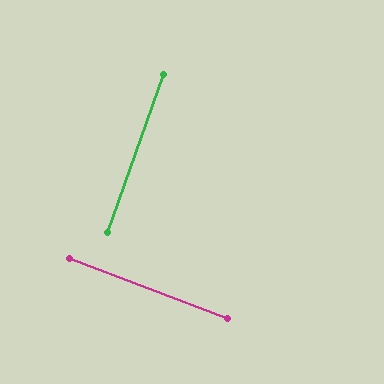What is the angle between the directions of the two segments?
Approximately 89 degrees.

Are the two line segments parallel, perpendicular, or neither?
Perpendicular — they meet at approximately 89°.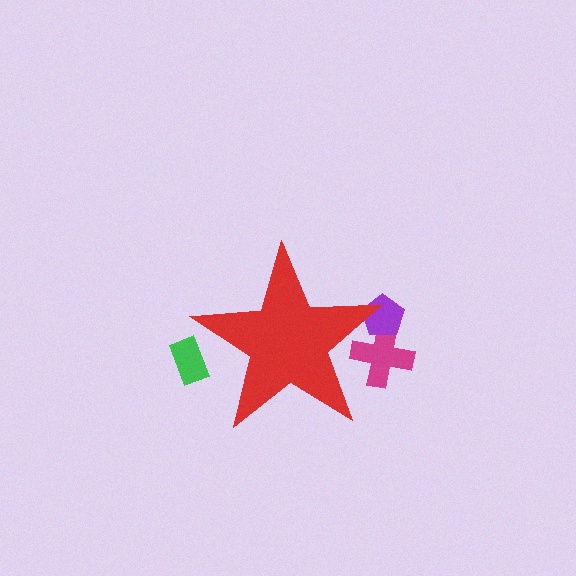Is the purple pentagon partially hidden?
Yes, the purple pentagon is partially hidden behind the red star.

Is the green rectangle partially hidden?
Yes, the green rectangle is partially hidden behind the red star.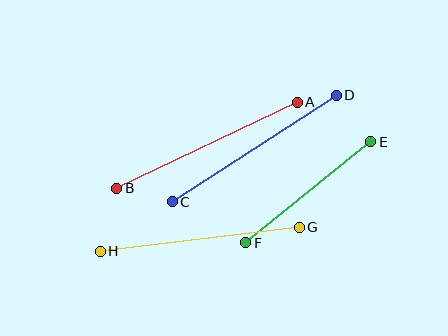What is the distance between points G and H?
The distance is approximately 201 pixels.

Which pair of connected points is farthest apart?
Points G and H are farthest apart.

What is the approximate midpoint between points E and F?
The midpoint is at approximately (308, 192) pixels.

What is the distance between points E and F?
The distance is approximately 161 pixels.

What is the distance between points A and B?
The distance is approximately 200 pixels.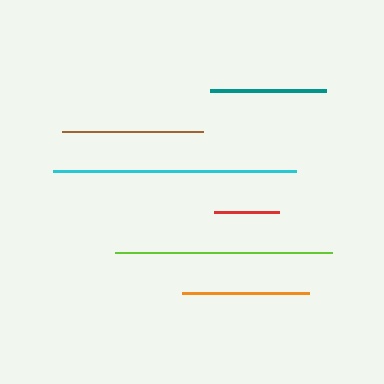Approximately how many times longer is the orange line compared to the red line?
The orange line is approximately 1.9 times the length of the red line.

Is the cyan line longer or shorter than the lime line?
The cyan line is longer than the lime line.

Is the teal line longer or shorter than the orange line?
The orange line is longer than the teal line.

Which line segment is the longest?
The cyan line is the longest at approximately 243 pixels.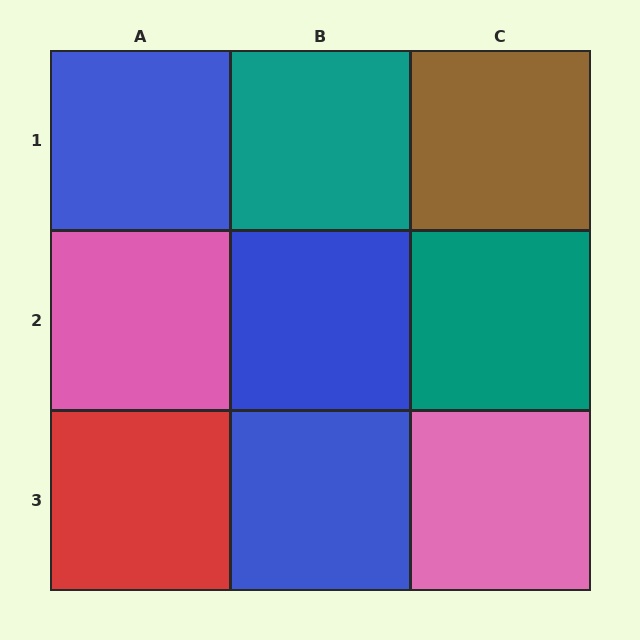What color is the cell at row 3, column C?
Pink.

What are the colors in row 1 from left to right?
Blue, teal, brown.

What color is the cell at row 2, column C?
Teal.